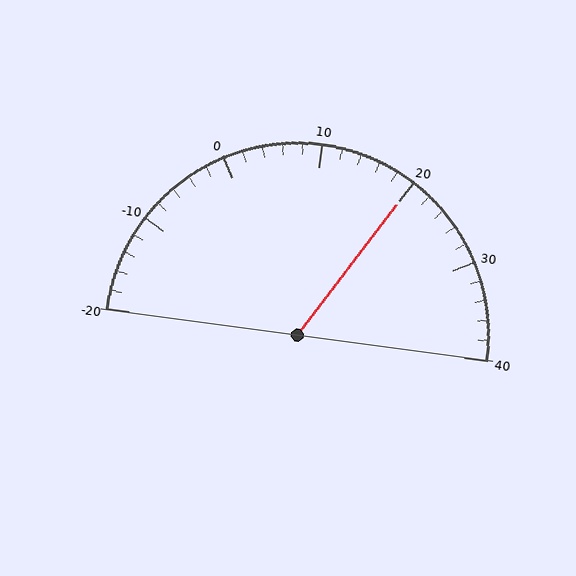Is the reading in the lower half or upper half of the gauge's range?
The reading is in the upper half of the range (-20 to 40).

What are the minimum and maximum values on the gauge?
The gauge ranges from -20 to 40.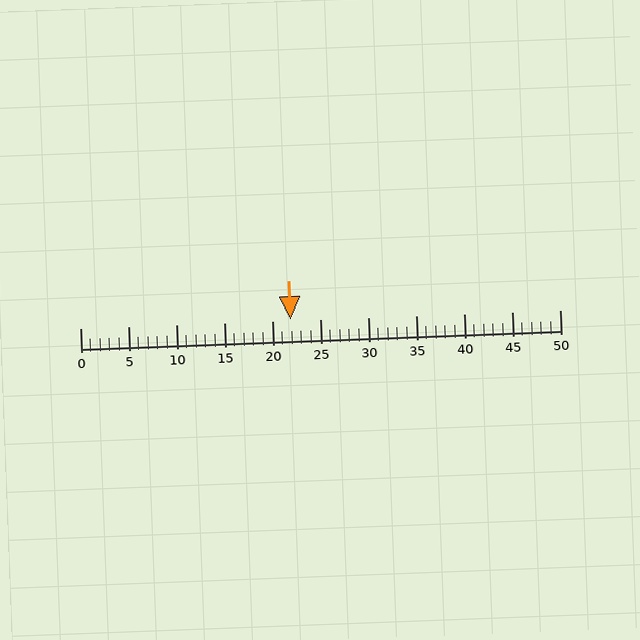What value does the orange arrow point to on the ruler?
The orange arrow points to approximately 22.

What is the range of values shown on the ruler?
The ruler shows values from 0 to 50.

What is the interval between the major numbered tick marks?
The major tick marks are spaced 5 units apart.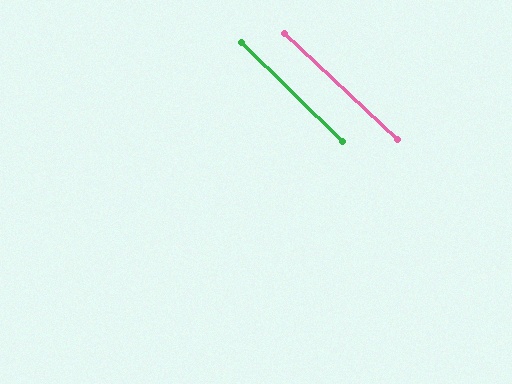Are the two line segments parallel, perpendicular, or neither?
Parallel — their directions differ by only 1.0°.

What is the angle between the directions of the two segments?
Approximately 1 degree.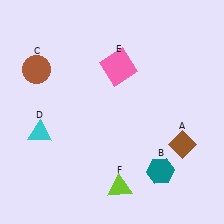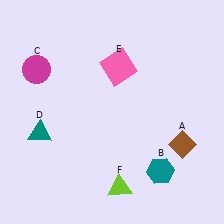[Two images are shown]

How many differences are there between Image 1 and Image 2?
There are 2 differences between the two images.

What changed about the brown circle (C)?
In Image 1, C is brown. In Image 2, it changed to magenta.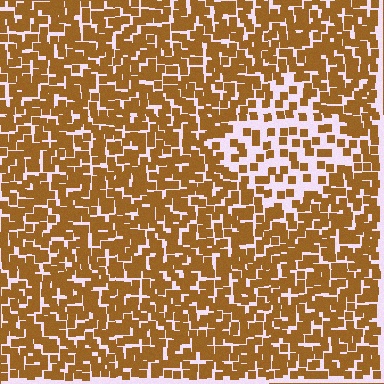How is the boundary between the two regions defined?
The boundary is defined by a change in element density (approximately 2.3x ratio). All elements are the same color, size, and shape.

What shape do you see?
I see a diamond.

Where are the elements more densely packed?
The elements are more densely packed outside the diamond boundary.